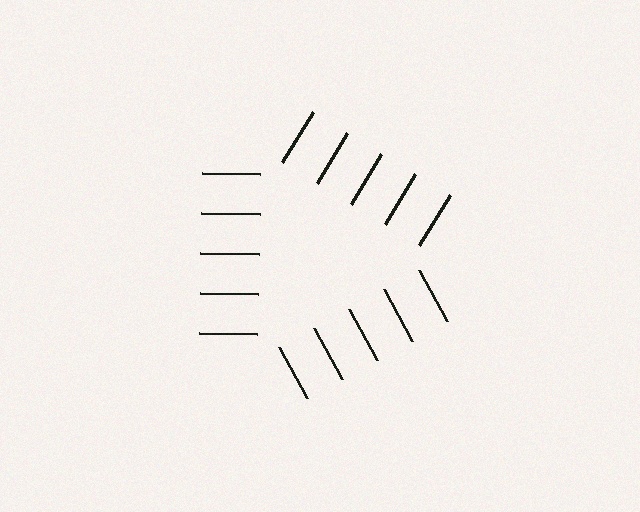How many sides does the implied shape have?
3 sides — the line-ends trace a triangle.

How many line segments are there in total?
15 — 5 along each of the 3 edges.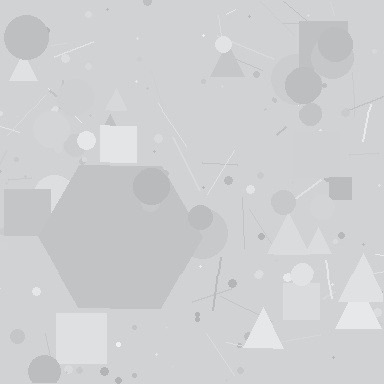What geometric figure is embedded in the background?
A hexagon is embedded in the background.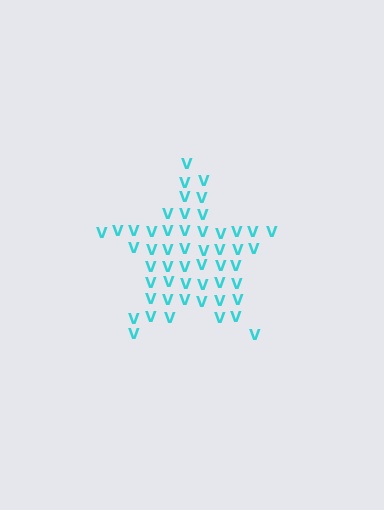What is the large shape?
The large shape is a star.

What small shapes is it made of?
It is made of small letter V's.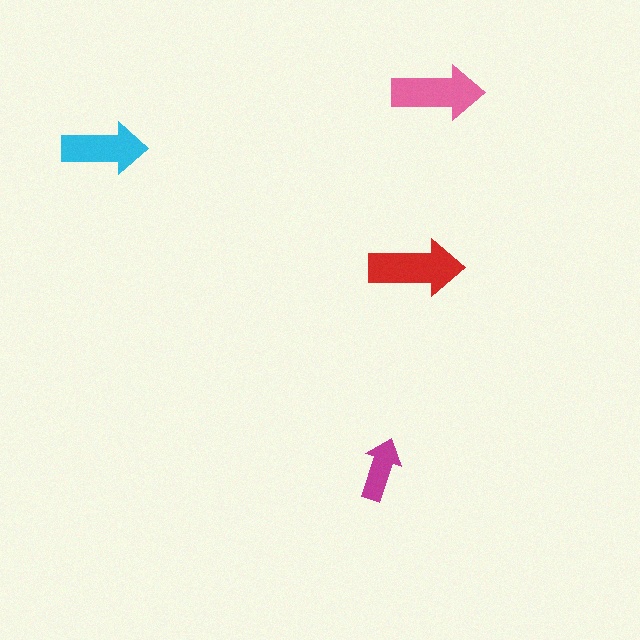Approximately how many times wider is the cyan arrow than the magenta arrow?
About 1.5 times wider.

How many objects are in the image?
There are 4 objects in the image.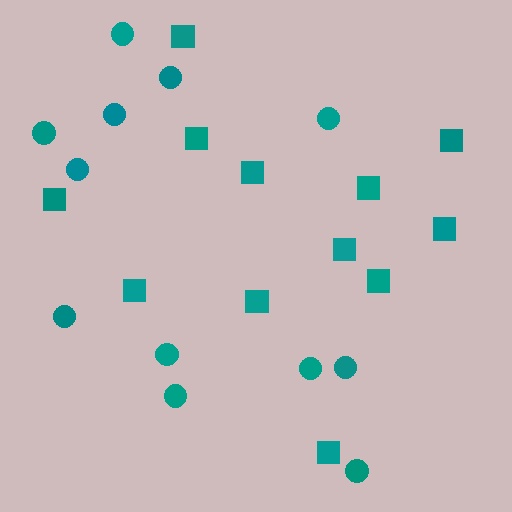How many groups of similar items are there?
There are 2 groups: one group of circles (12) and one group of squares (12).